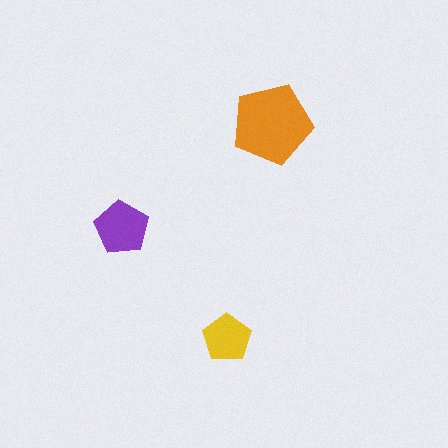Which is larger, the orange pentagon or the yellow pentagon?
The orange one.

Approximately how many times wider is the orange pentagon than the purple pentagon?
About 1.5 times wider.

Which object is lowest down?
The yellow pentagon is bottommost.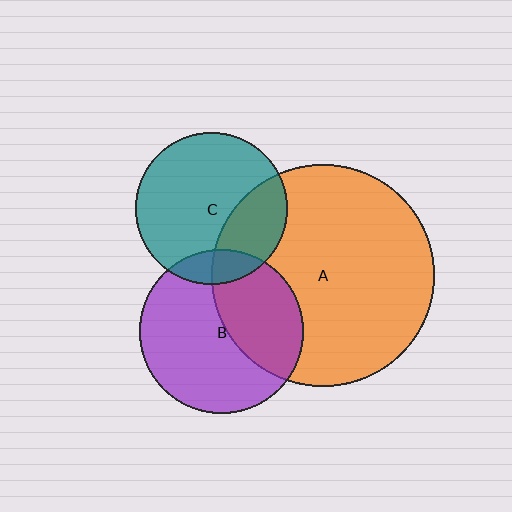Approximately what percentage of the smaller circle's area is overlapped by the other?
Approximately 40%.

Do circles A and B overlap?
Yes.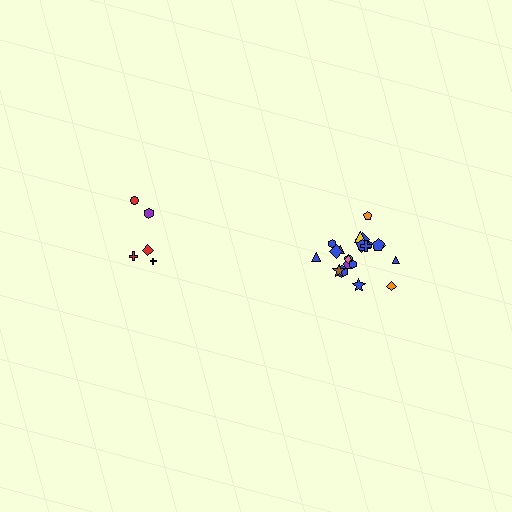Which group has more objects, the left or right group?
The right group.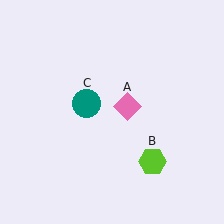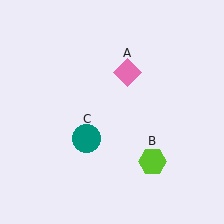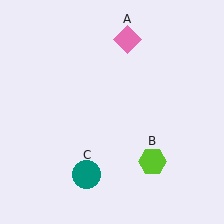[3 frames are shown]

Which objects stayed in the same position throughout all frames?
Lime hexagon (object B) remained stationary.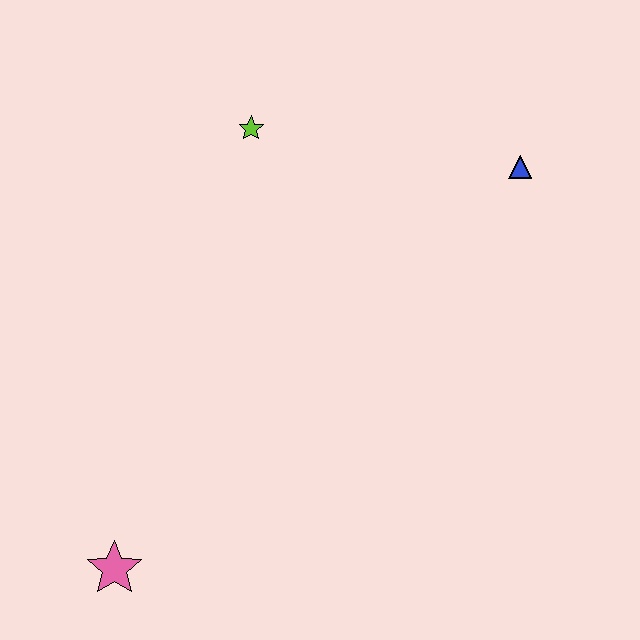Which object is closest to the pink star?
The lime star is closest to the pink star.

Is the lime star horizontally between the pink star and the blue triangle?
Yes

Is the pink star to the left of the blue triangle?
Yes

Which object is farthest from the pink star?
The blue triangle is farthest from the pink star.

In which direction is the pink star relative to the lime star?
The pink star is below the lime star.